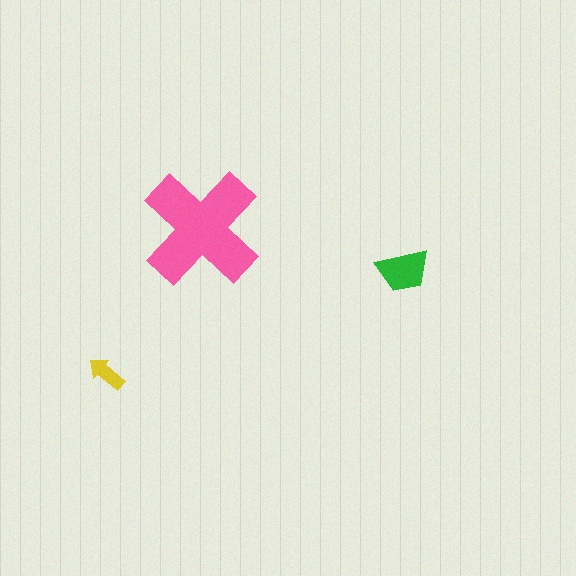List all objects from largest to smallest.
The pink cross, the green trapezoid, the yellow arrow.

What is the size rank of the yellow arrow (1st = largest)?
3rd.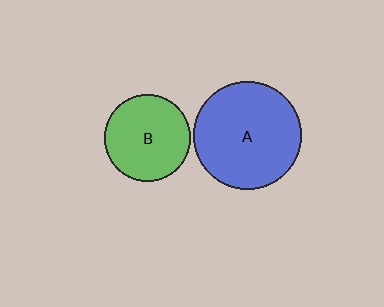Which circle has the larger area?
Circle A (blue).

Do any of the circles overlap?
No, none of the circles overlap.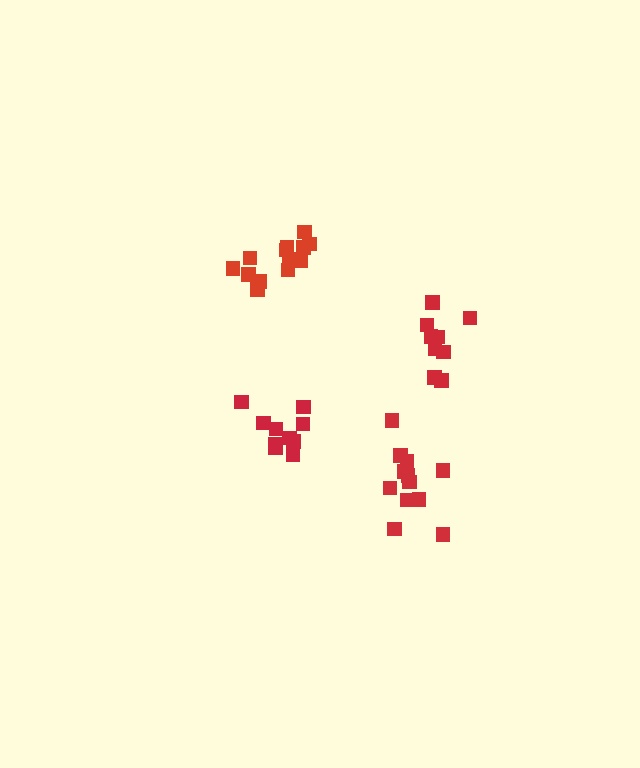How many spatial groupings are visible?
There are 4 spatial groupings.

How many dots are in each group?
Group 1: 10 dots, Group 2: 9 dots, Group 3: 12 dots, Group 4: 13 dots (44 total).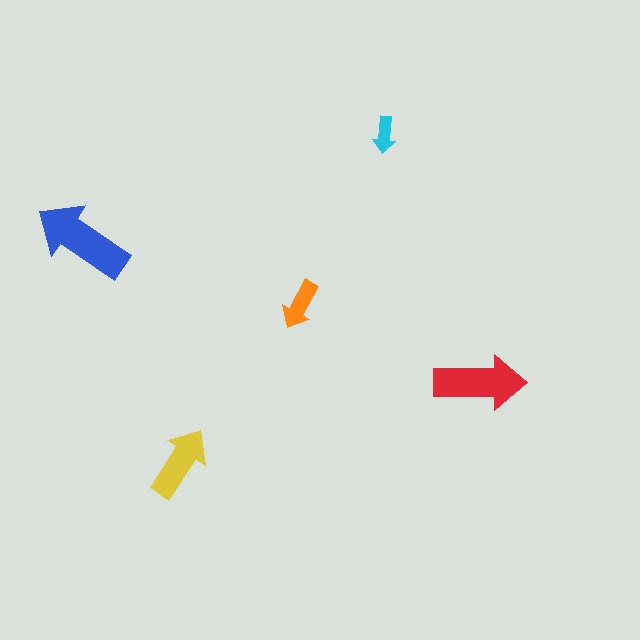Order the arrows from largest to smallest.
the blue one, the red one, the yellow one, the orange one, the cyan one.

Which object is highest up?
The cyan arrow is topmost.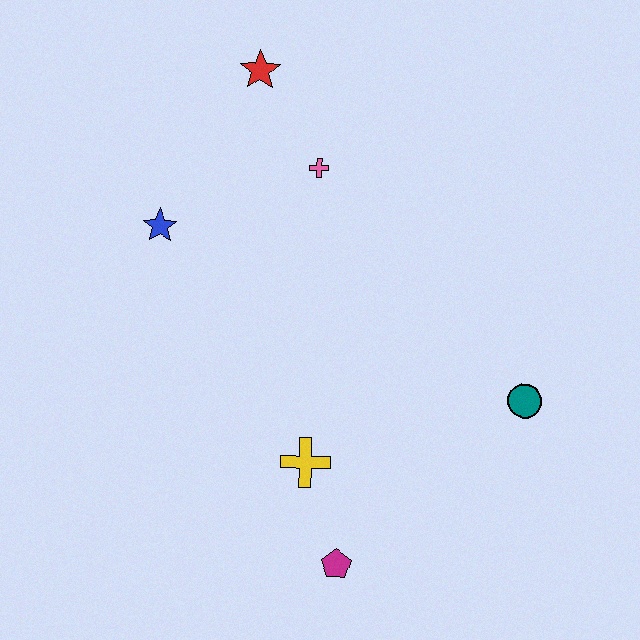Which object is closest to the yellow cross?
The magenta pentagon is closest to the yellow cross.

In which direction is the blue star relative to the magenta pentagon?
The blue star is above the magenta pentagon.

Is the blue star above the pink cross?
No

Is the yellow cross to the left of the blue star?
No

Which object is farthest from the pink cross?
The magenta pentagon is farthest from the pink cross.